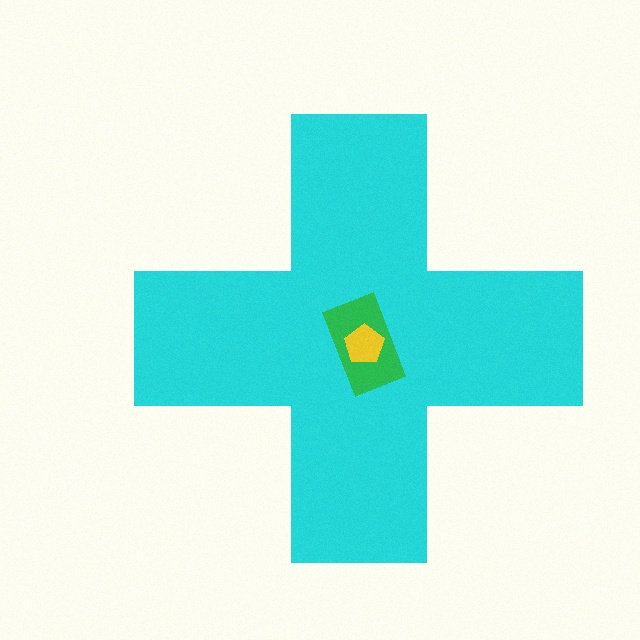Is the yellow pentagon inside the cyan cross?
Yes.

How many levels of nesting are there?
3.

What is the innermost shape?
The yellow pentagon.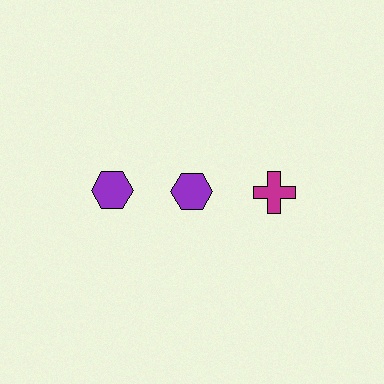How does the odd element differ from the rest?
It differs in both color (magenta instead of purple) and shape (cross instead of hexagon).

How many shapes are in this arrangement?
There are 3 shapes arranged in a grid pattern.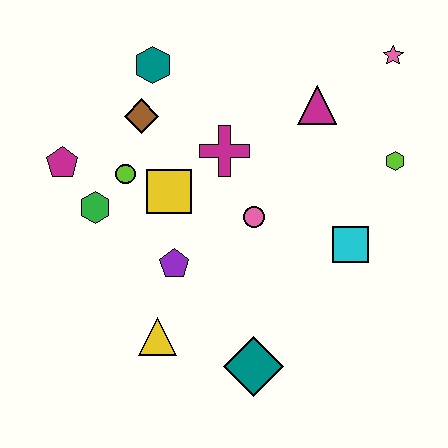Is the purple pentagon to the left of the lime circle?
No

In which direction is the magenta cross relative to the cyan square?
The magenta cross is to the left of the cyan square.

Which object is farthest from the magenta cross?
The teal diamond is farthest from the magenta cross.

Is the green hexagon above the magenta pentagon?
No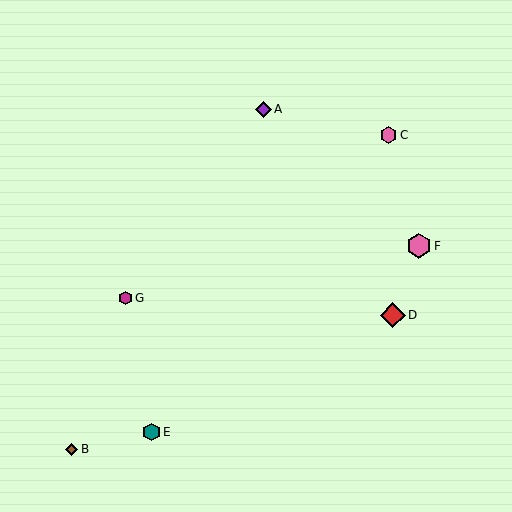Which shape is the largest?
The red diamond (labeled D) is the largest.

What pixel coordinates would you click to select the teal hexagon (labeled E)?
Click at (151, 432) to select the teal hexagon E.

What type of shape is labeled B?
Shape B is a brown diamond.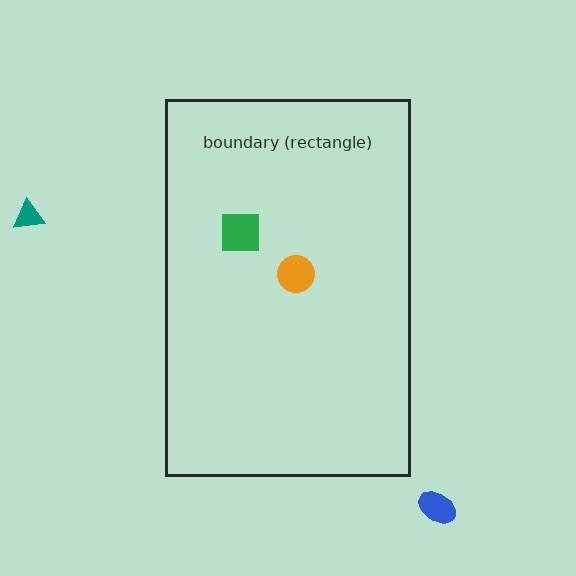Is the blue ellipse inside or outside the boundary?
Outside.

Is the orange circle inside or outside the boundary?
Inside.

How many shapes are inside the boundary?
2 inside, 2 outside.